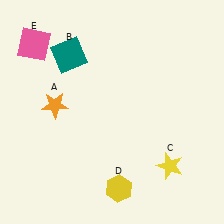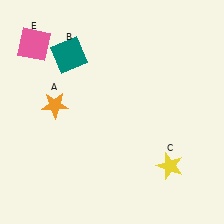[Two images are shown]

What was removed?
The yellow hexagon (D) was removed in Image 2.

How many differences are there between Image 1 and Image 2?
There is 1 difference between the two images.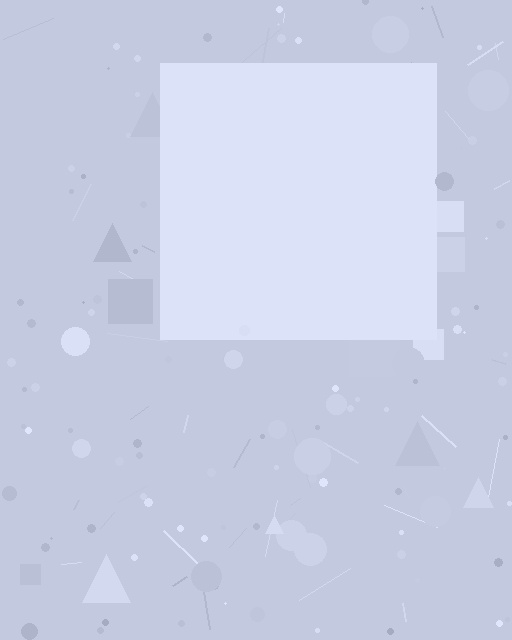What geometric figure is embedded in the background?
A square is embedded in the background.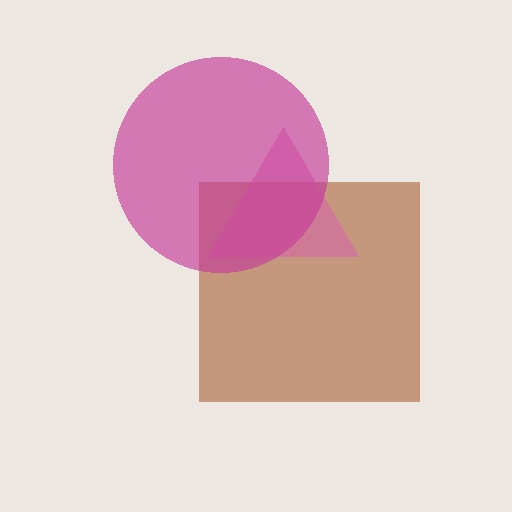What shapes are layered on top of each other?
The layered shapes are: a brown square, a pink triangle, a magenta circle.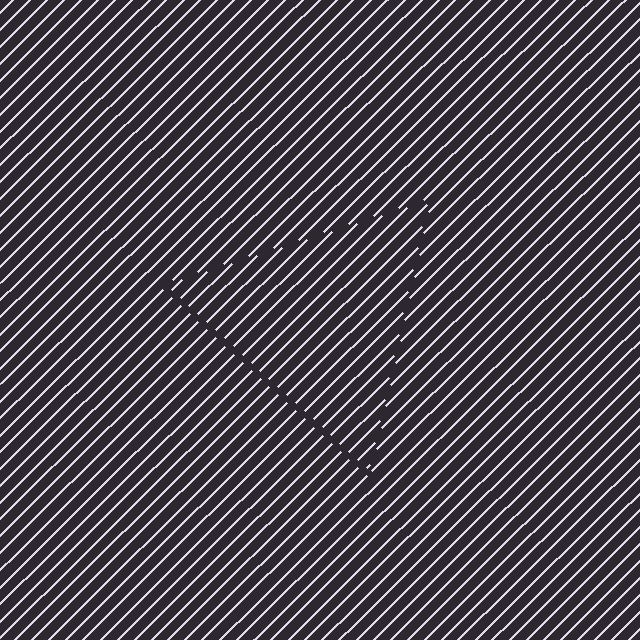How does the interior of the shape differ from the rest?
The interior of the shape contains the same grating, shifted by half a period — the contour is defined by the phase discontinuity where line-ends from the inner and outer gratings abut.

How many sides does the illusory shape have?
3 sides — the line-ends trace a triangle.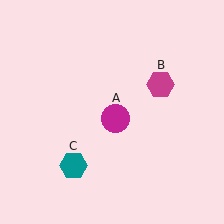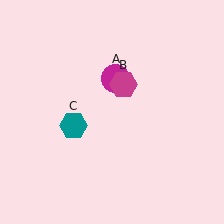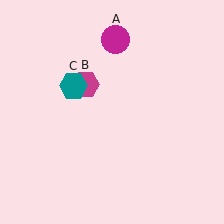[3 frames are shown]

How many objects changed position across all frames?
3 objects changed position: magenta circle (object A), magenta hexagon (object B), teal hexagon (object C).